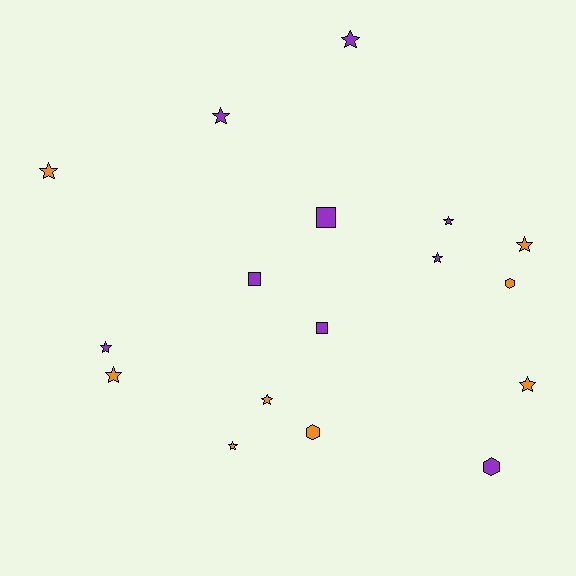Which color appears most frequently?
Purple, with 9 objects.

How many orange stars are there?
There are 6 orange stars.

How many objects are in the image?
There are 17 objects.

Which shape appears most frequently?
Star, with 11 objects.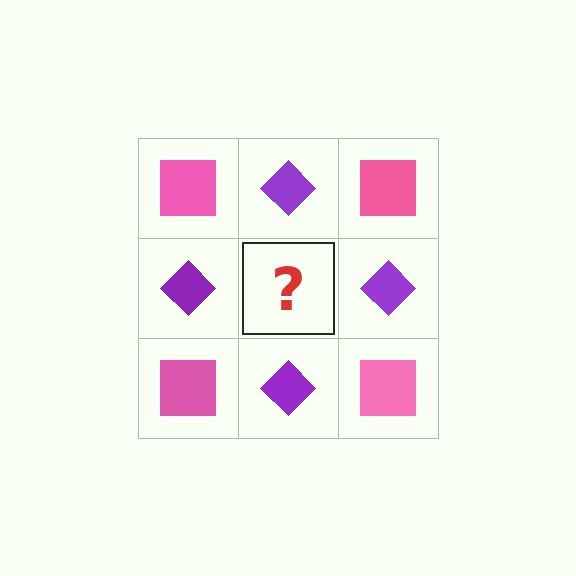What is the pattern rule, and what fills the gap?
The rule is that it alternates pink square and purple diamond in a checkerboard pattern. The gap should be filled with a pink square.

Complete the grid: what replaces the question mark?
The question mark should be replaced with a pink square.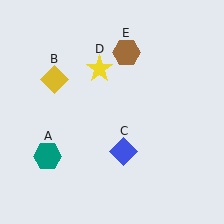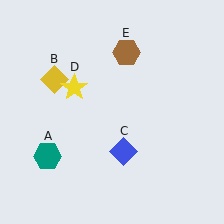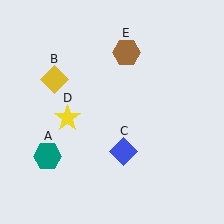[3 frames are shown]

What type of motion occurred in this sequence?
The yellow star (object D) rotated counterclockwise around the center of the scene.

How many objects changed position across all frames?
1 object changed position: yellow star (object D).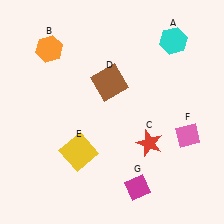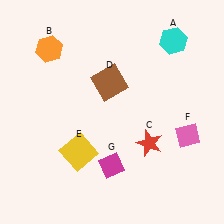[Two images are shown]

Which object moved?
The magenta diamond (G) moved left.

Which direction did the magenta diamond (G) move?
The magenta diamond (G) moved left.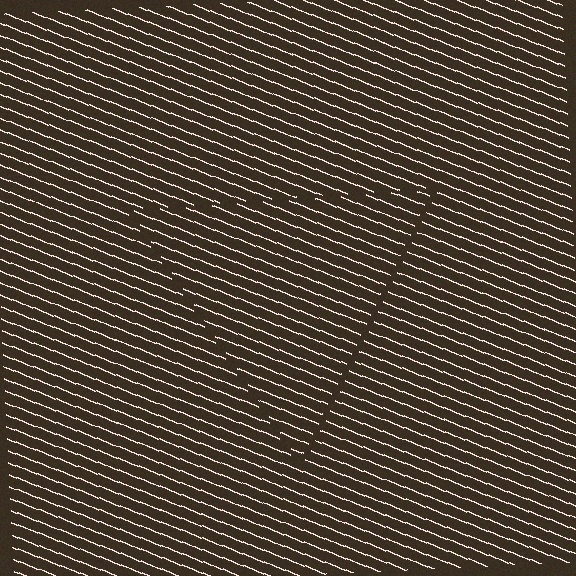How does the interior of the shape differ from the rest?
The interior of the shape contains the same grating, shifted by half a period — the contour is defined by the phase discontinuity where line-ends from the inner and outer gratings abut.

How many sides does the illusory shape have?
3 sides — the line-ends trace a triangle.